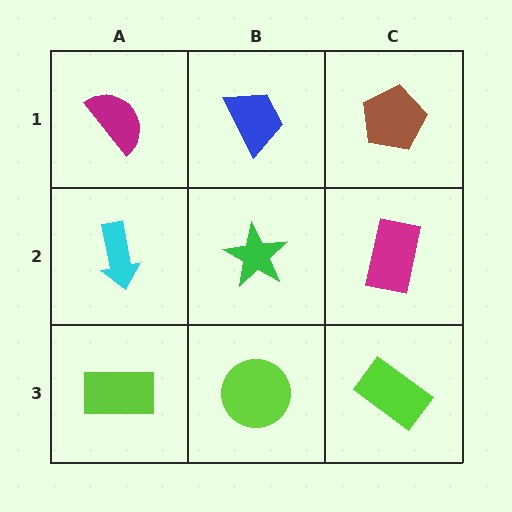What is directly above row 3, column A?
A cyan arrow.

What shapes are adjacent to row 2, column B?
A blue trapezoid (row 1, column B), a lime circle (row 3, column B), a cyan arrow (row 2, column A), a magenta rectangle (row 2, column C).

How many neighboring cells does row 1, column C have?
2.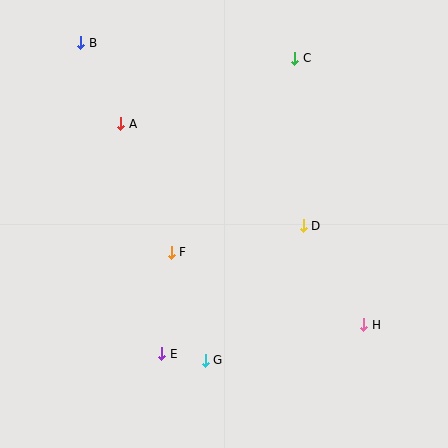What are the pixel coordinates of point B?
Point B is at (81, 43).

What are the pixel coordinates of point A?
Point A is at (121, 124).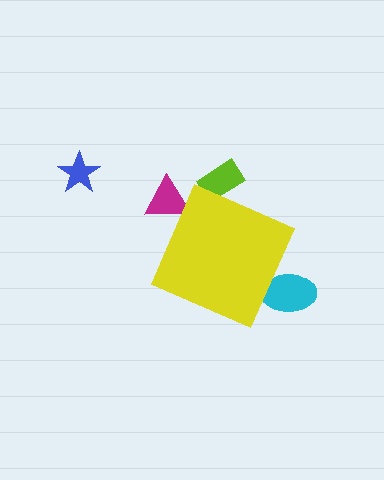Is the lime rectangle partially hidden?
Yes, the lime rectangle is partially hidden behind the yellow diamond.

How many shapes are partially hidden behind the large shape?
3 shapes are partially hidden.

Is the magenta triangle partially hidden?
Yes, the magenta triangle is partially hidden behind the yellow diamond.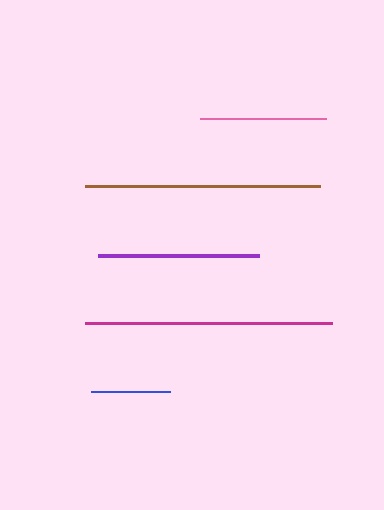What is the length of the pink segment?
The pink segment is approximately 126 pixels long.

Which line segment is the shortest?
The blue line is the shortest at approximately 79 pixels.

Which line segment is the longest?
The magenta line is the longest at approximately 247 pixels.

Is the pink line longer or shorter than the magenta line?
The magenta line is longer than the pink line.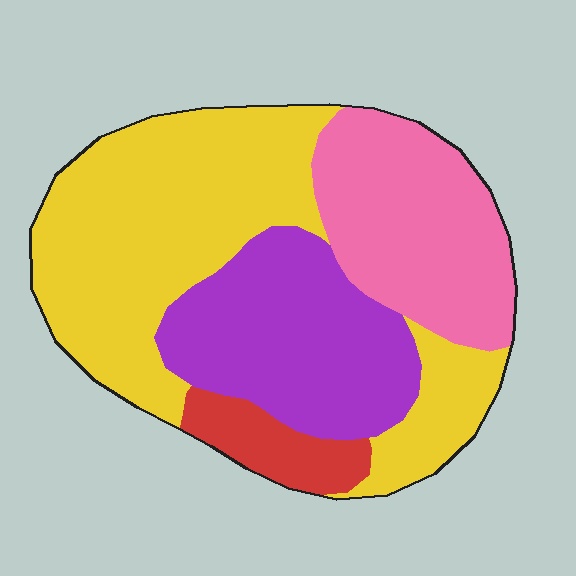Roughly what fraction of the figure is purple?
Purple covers 25% of the figure.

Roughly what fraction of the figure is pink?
Pink covers 23% of the figure.